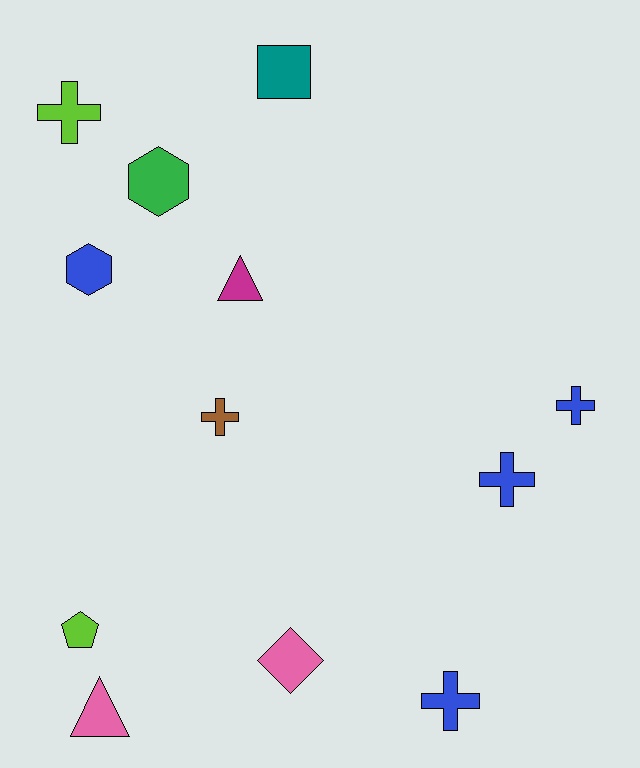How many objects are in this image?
There are 12 objects.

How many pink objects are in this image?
There are 2 pink objects.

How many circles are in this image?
There are no circles.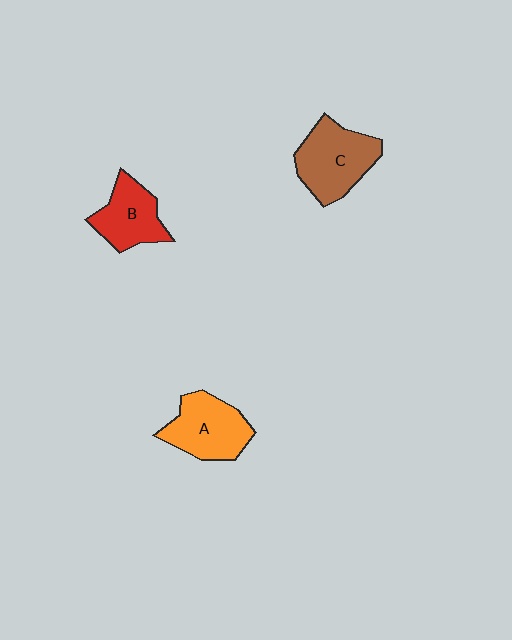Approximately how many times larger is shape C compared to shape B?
Approximately 1.3 times.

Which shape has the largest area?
Shape C (brown).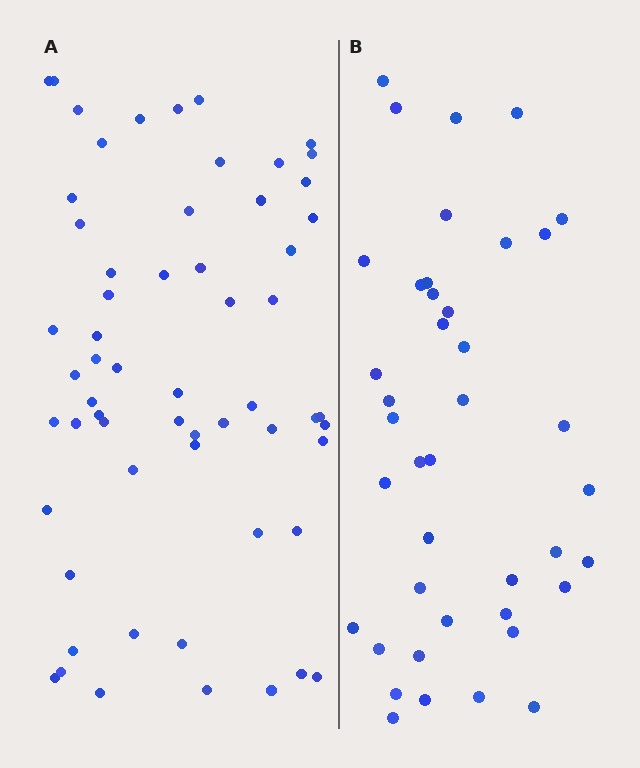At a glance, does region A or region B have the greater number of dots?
Region A (the left region) has more dots.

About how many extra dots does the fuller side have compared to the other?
Region A has approximately 20 more dots than region B.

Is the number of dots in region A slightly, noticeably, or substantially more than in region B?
Region A has substantially more. The ratio is roughly 1.5 to 1.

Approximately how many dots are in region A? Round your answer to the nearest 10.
About 60 dots.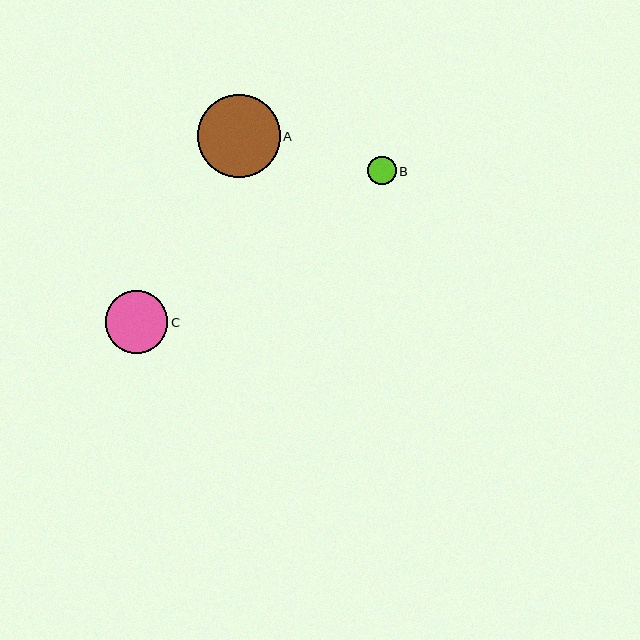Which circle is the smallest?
Circle B is the smallest with a size of approximately 29 pixels.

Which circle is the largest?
Circle A is the largest with a size of approximately 83 pixels.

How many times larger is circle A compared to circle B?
Circle A is approximately 2.9 times the size of circle B.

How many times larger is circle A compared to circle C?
Circle A is approximately 1.3 times the size of circle C.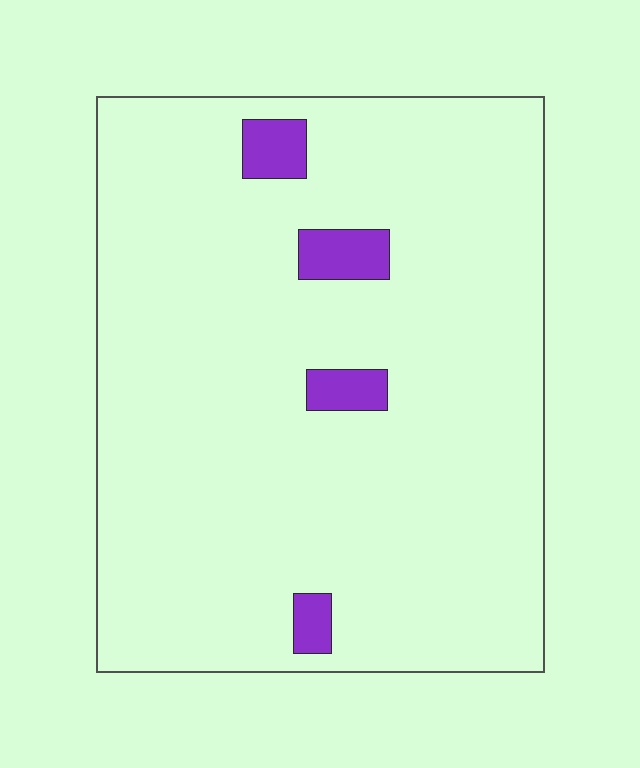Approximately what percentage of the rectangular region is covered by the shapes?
Approximately 5%.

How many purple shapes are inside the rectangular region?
4.